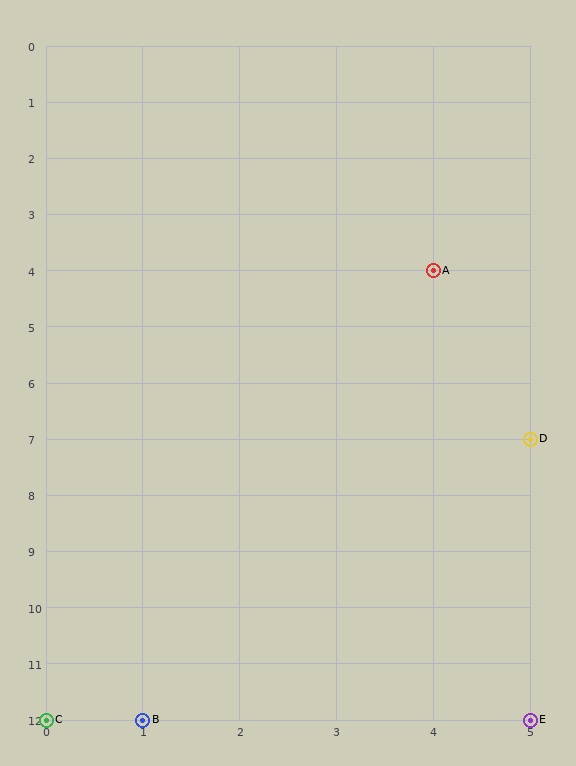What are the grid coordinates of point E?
Point E is at grid coordinates (5, 12).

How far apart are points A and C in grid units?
Points A and C are 4 columns and 8 rows apart (about 8.9 grid units diagonally).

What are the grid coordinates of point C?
Point C is at grid coordinates (0, 12).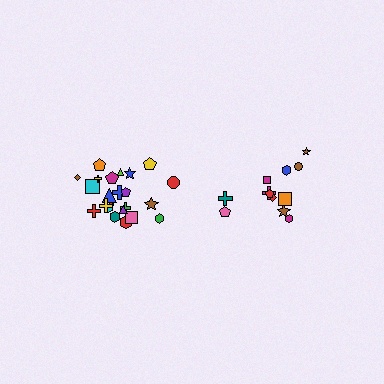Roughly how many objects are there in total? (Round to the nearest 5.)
Roughly 35 objects in total.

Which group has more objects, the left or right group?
The left group.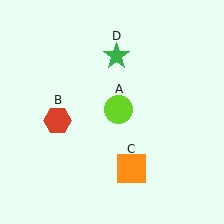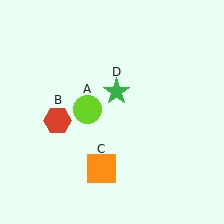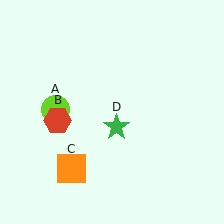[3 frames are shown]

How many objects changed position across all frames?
3 objects changed position: lime circle (object A), orange square (object C), green star (object D).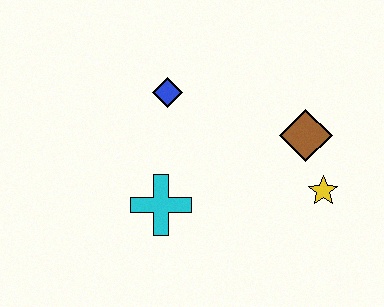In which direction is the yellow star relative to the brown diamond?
The yellow star is below the brown diamond.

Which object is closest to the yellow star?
The brown diamond is closest to the yellow star.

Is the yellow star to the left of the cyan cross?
No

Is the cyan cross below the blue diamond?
Yes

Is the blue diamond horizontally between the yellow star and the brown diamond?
No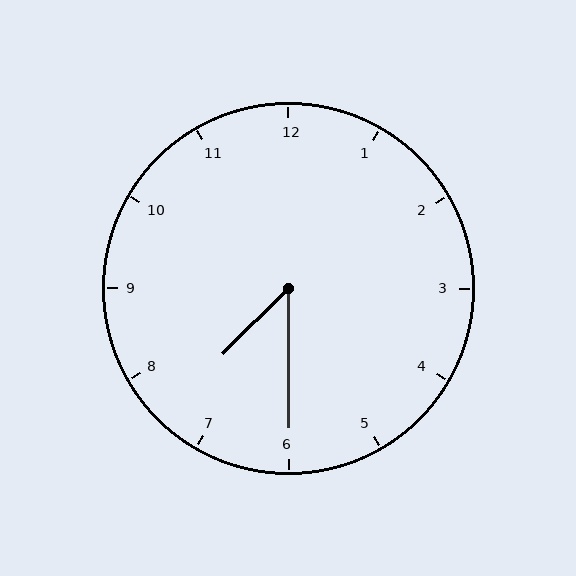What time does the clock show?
7:30.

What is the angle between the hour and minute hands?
Approximately 45 degrees.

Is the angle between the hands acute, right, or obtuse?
It is acute.